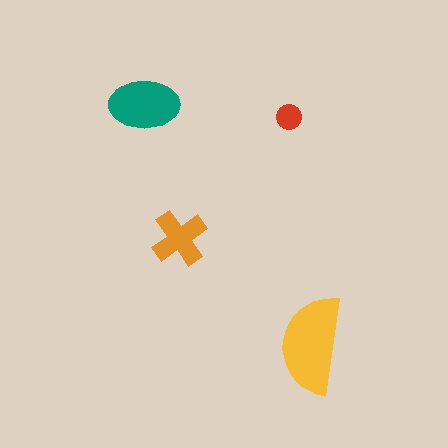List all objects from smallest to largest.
The red circle, the orange cross, the teal ellipse, the yellow semicircle.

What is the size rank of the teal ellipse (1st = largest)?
2nd.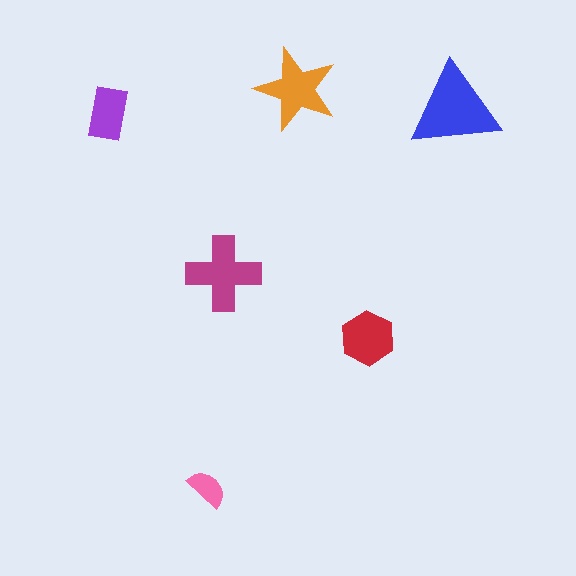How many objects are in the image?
There are 6 objects in the image.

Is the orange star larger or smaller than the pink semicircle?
Larger.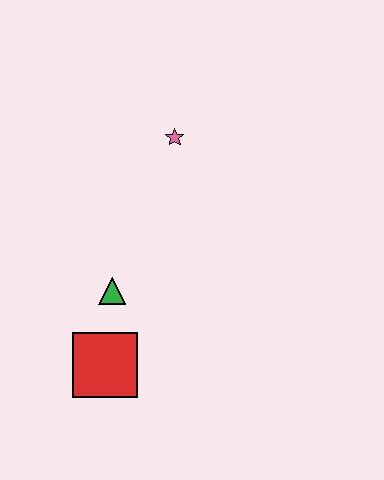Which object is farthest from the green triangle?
The pink star is farthest from the green triangle.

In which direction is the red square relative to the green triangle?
The red square is below the green triangle.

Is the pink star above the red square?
Yes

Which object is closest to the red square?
The green triangle is closest to the red square.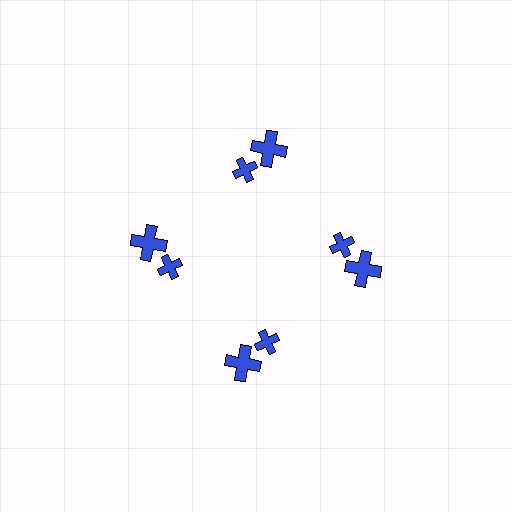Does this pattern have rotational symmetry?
Yes, this pattern has 4-fold rotational symmetry. It looks the same after rotating 90 degrees around the center.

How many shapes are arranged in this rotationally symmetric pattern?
There are 8 shapes, arranged in 4 groups of 2.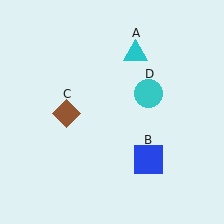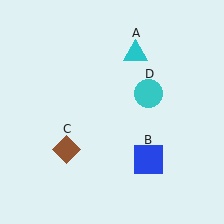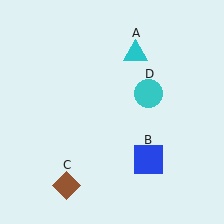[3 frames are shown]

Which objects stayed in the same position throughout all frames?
Cyan triangle (object A) and blue square (object B) and cyan circle (object D) remained stationary.